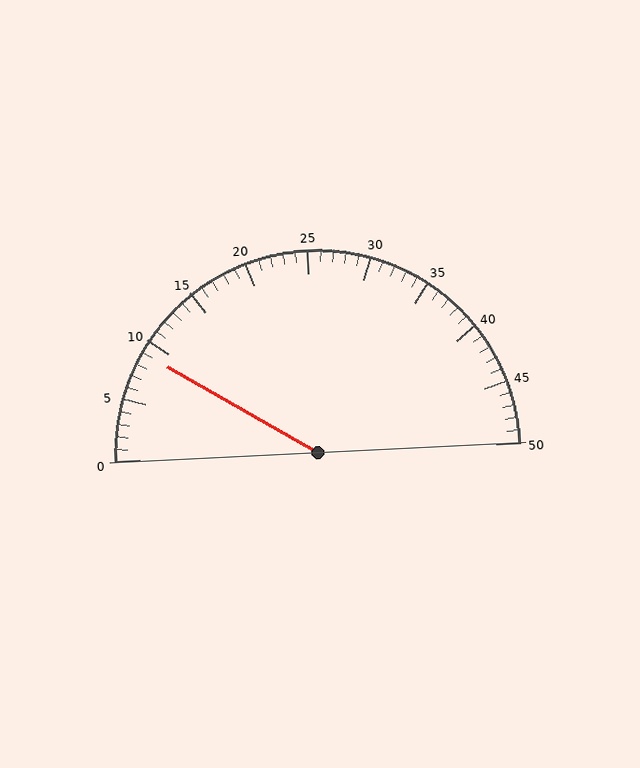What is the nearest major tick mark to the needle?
The nearest major tick mark is 10.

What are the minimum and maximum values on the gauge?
The gauge ranges from 0 to 50.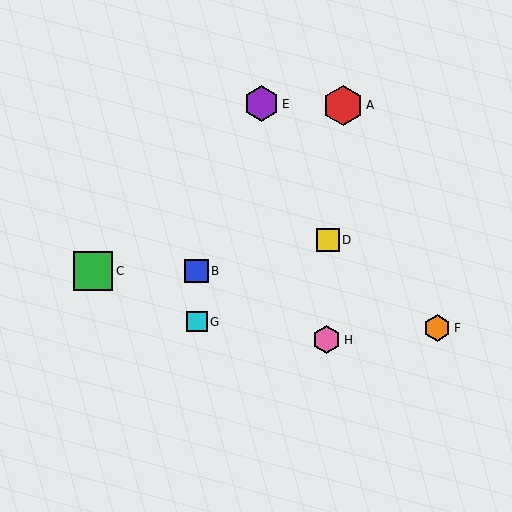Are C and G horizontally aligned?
No, C is at y≈271 and G is at y≈322.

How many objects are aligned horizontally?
2 objects (B, C) are aligned horizontally.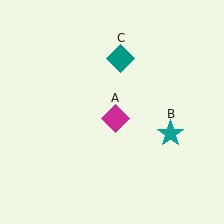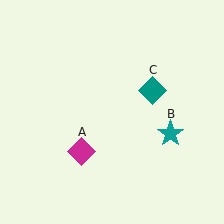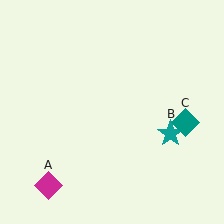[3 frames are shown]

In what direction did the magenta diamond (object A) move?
The magenta diamond (object A) moved down and to the left.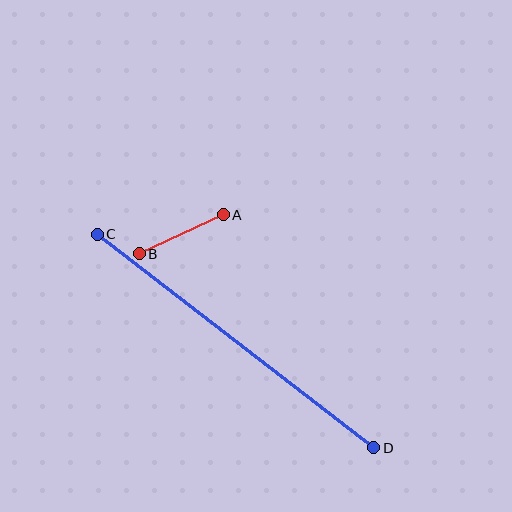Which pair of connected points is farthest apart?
Points C and D are farthest apart.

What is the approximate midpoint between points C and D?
The midpoint is at approximately (235, 341) pixels.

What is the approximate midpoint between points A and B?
The midpoint is at approximately (181, 234) pixels.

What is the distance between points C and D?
The distance is approximately 349 pixels.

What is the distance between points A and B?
The distance is approximately 92 pixels.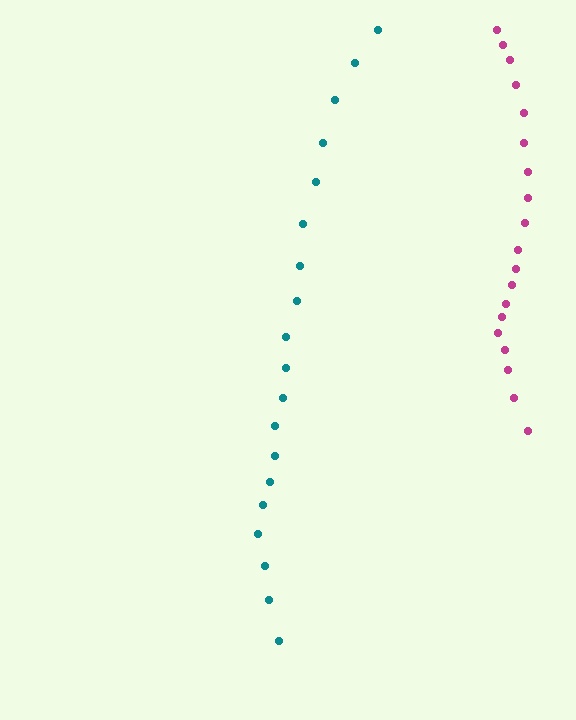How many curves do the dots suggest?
There are 2 distinct paths.